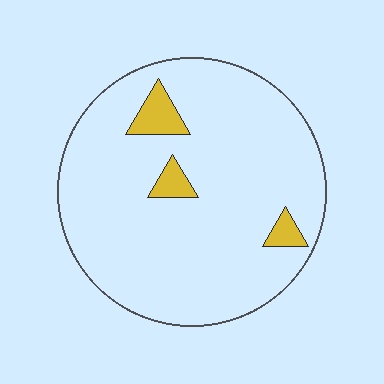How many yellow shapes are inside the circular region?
3.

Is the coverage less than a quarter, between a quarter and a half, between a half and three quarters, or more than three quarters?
Less than a quarter.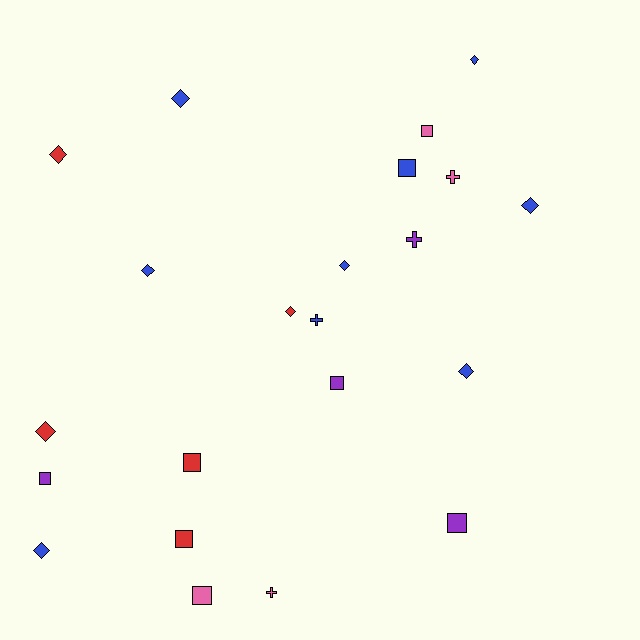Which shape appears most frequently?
Diamond, with 10 objects.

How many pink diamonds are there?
There are no pink diamonds.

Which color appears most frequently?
Blue, with 9 objects.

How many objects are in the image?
There are 22 objects.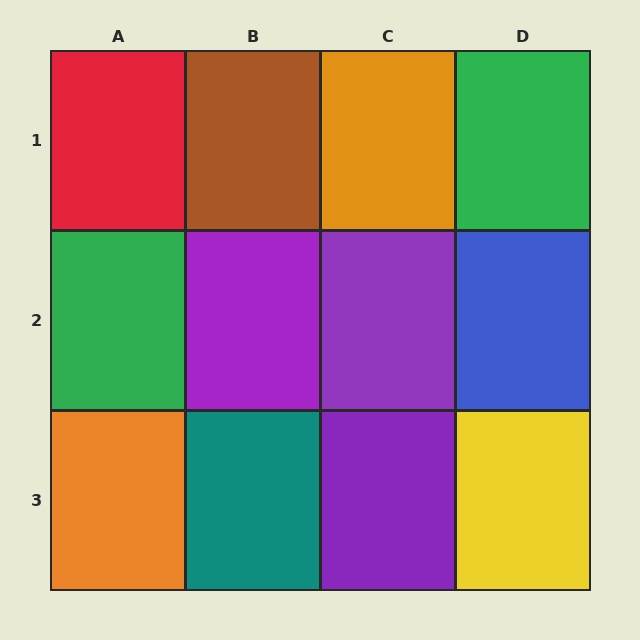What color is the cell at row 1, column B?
Brown.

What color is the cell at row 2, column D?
Blue.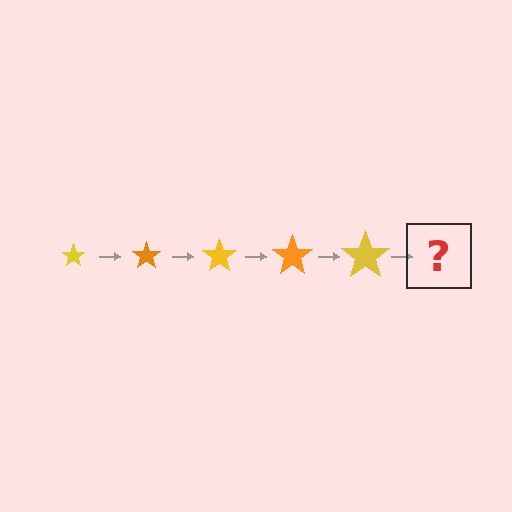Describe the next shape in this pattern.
It should be an orange star, larger than the previous one.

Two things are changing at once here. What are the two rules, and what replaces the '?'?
The two rules are that the star grows larger each step and the color cycles through yellow and orange. The '?' should be an orange star, larger than the previous one.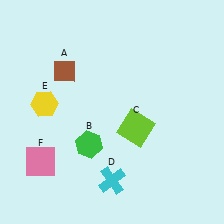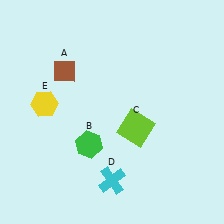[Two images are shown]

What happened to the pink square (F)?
The pink square (F) was removed in Image 2. It was in the bottom-left area of Image 1.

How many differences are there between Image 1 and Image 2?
There is 1 difference between the two images.